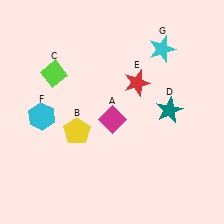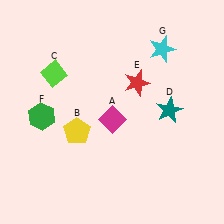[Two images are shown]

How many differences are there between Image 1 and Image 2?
There is 1 difference between the two images.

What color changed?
The hexagon (F) changed from cyan in Image 1 to green in Image 2.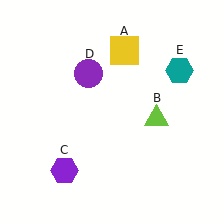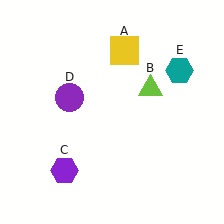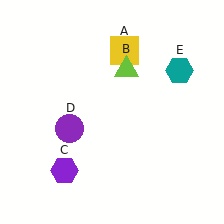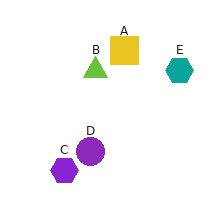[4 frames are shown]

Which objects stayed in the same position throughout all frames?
Yellow square (object A) and purple hexagon (object C) and teal hexagon (object E) remained stationary.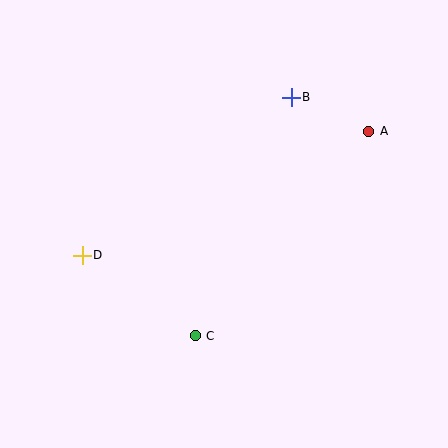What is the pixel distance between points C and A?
The distance between C and A is 268 pixels.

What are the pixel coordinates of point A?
Point A is at (369, 131).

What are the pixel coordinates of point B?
Point B is at (291, 97).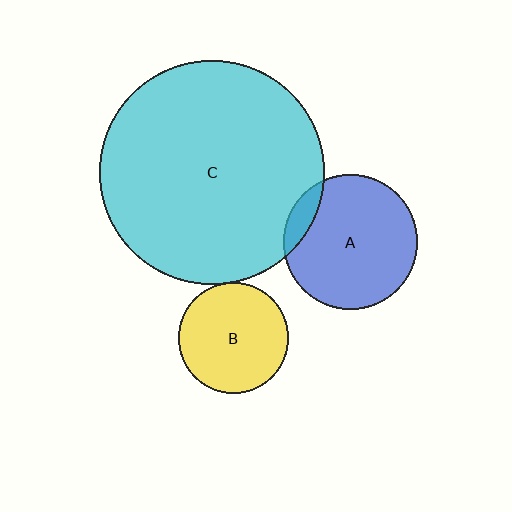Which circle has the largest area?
Circle C (cyan).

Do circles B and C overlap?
Yes.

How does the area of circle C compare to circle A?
Approximately 2.8 times.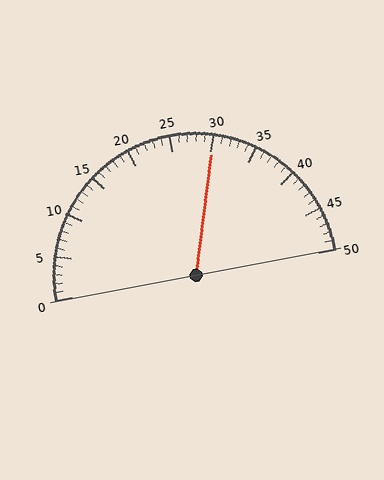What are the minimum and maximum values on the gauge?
The gauge ranges from 0 to 50.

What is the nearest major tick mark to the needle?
The nearest major tick mark is 30.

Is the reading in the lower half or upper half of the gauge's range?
The reading is in the upper half of the range (0 to 50).